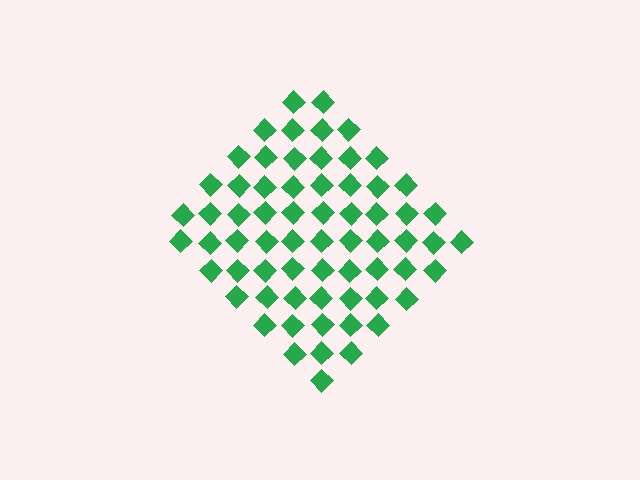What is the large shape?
The large shape is a diamond.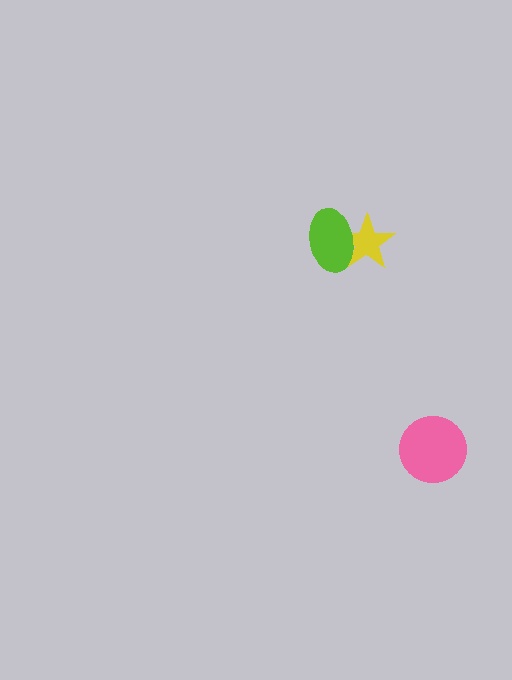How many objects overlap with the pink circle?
0 objects overlap with the pink circle.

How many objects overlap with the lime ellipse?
1 object overlaps with the lime ellipse.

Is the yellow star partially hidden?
Yes, it is partially covered by another shape.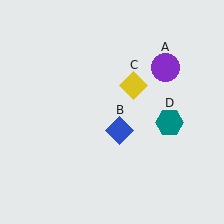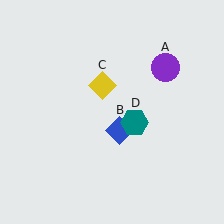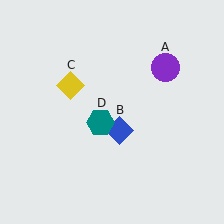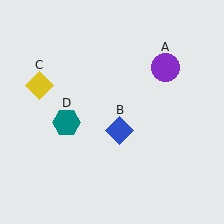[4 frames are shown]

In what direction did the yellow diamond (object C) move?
The yellow diamond (object C) moved left.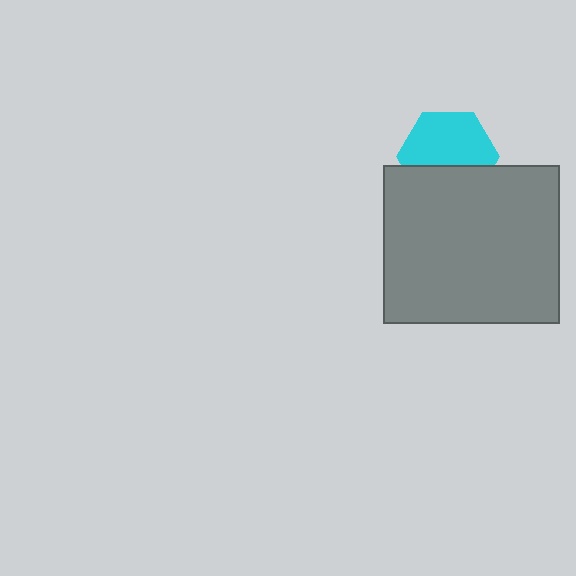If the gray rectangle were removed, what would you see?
You would see the complete cyan hexagon.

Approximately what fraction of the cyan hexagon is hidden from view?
Roughly 37% of the cyan hexagon is hidden behind the gray rectangle.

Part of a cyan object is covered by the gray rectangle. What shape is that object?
It is a hexagon.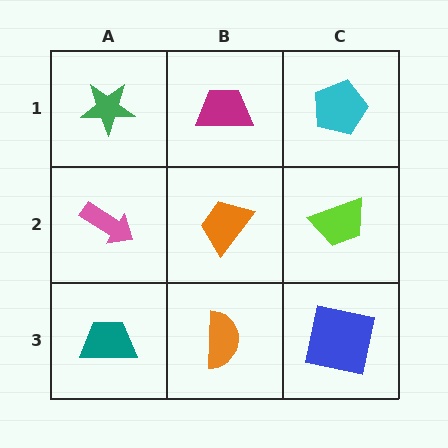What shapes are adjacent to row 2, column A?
A green star (row 1, column A), a teal trapezoid (row 3, column A), an orange trapezoid (row 2, column B).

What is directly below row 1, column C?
A lime trapezoid.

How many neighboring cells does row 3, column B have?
3.